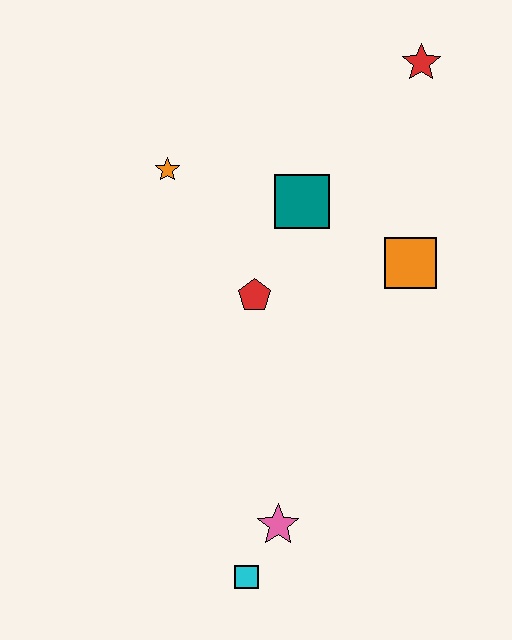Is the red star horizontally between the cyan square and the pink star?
No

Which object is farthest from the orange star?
The cyan square is farthest from the orange star.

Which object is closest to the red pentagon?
The teal square is closest to the red pentagon.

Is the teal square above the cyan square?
Yes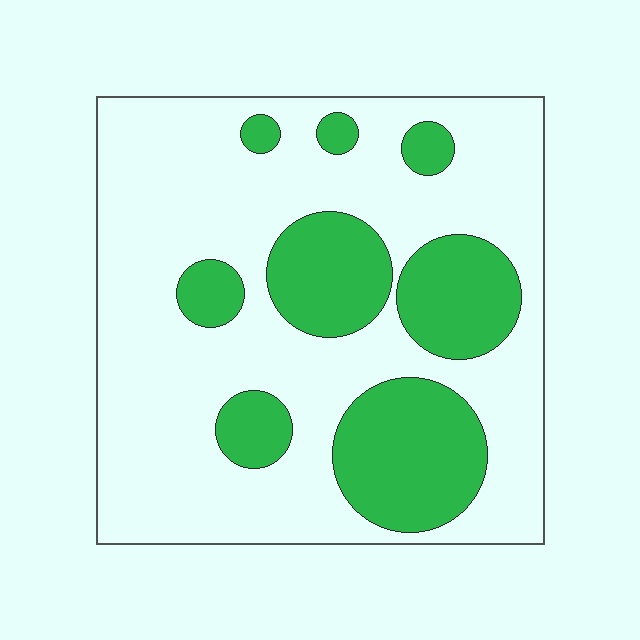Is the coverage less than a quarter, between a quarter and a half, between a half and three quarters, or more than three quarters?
Between a quarter and a half.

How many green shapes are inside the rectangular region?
8.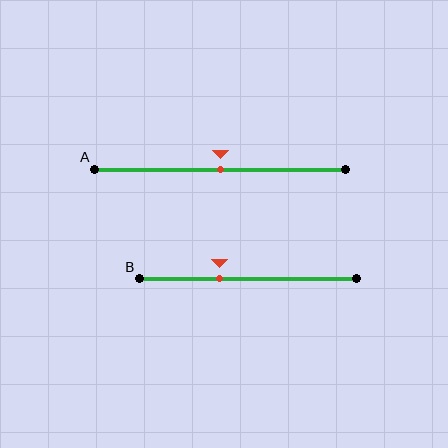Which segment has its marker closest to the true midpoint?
Segment A has its marker closest to the true midpoint.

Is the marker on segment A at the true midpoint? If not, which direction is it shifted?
Yes, the marker on segment A is at the true midpoint.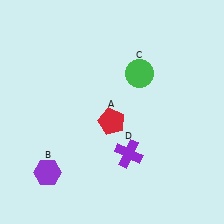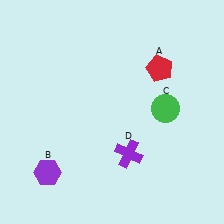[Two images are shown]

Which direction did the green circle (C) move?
The green circle (C) moved down.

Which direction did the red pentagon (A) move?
The red pentagon (A) moved up.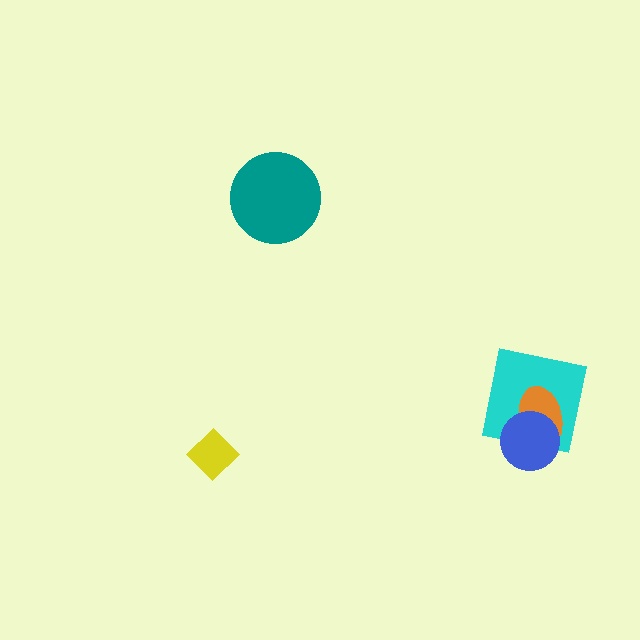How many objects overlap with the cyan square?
2 objects overlap with the cyan square.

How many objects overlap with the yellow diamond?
0 objects overlap with the yellow diamond.